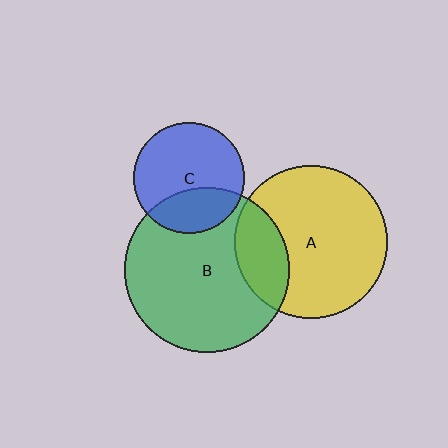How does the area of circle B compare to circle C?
Approximately 2.2 times.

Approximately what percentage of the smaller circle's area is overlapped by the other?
Approximately 30%.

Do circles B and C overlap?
Yes.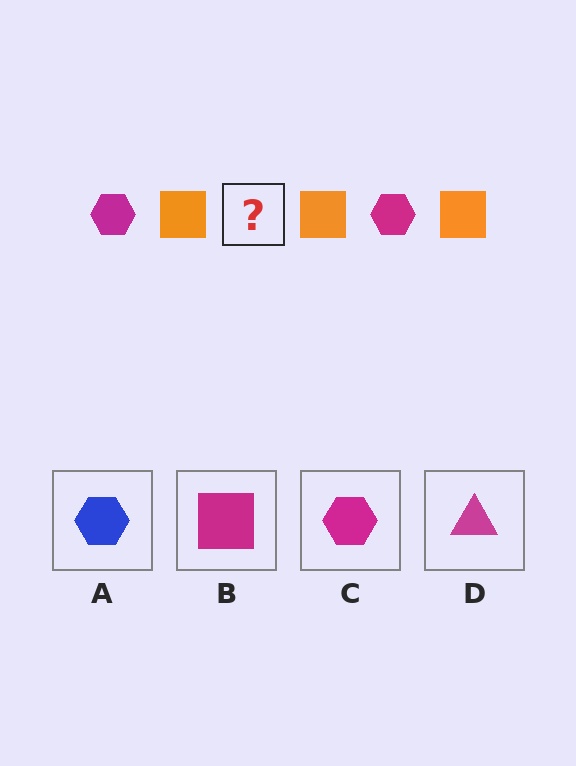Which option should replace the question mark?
Option C.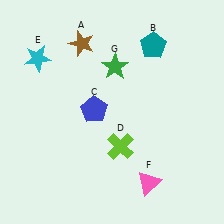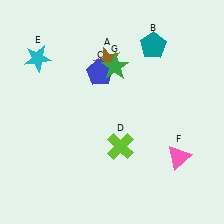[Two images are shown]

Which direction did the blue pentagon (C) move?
The blue pentagon (C) moved up.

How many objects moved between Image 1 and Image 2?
3 objects moved between the two images.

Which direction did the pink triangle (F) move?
The pink triangle (F) moved right.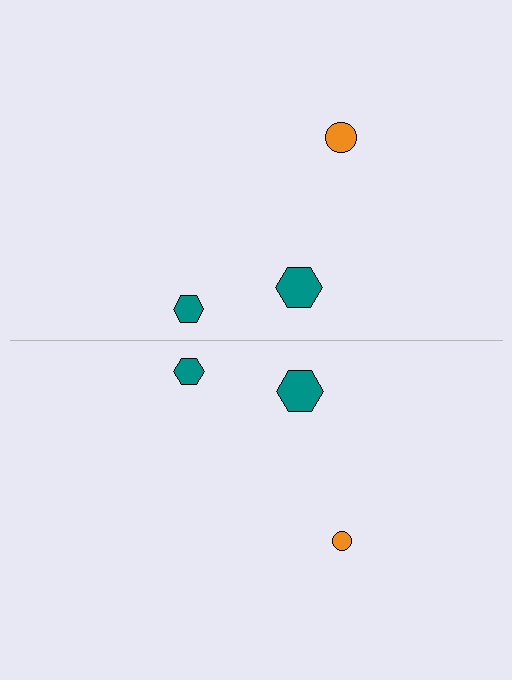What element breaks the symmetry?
The orange circle on the bottom side has a different size than its mirror counterpart.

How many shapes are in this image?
There are 6 shapes in this image.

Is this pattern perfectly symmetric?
No, the pattern is not perfectly symmetric. The orange circle on the bottom side has a different size than its mirror counterpart.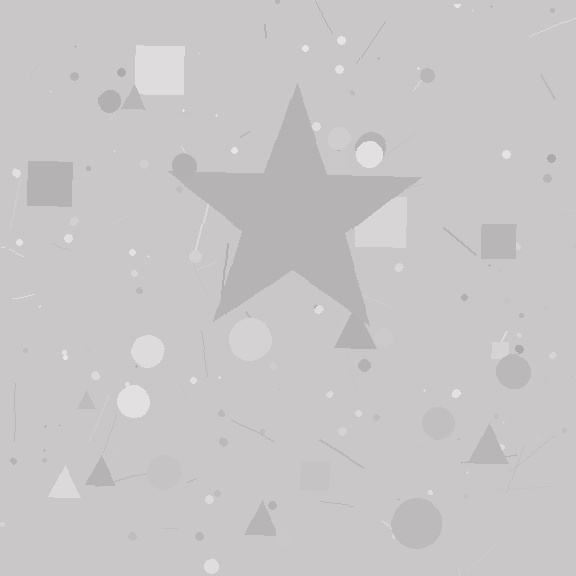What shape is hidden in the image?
A star is hidden in the image.